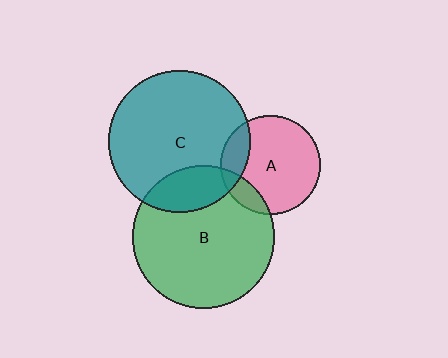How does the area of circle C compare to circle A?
Approximately 2.0 times.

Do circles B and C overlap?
Yes.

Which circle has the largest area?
Circle B (green).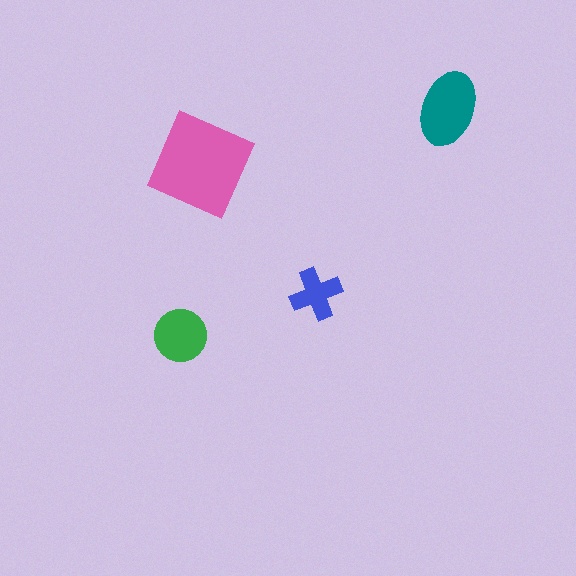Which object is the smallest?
The blue cross.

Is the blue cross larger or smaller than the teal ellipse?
Smaller.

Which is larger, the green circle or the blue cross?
The green circle.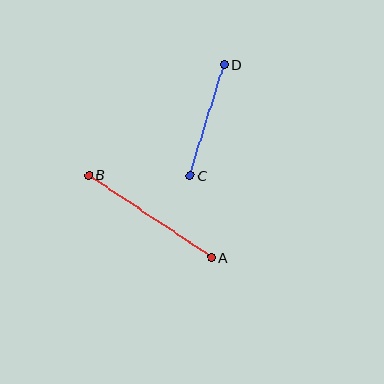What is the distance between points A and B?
The distance is approximately 148 pixels.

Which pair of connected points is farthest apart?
Points A and B are farthest apart.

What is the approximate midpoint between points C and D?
The midpoint is at approximately (207, 120) pixels.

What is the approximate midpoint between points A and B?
The midpoint is at approximately (150, 216) pixels.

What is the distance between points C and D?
The distance is approximately 116 pixels.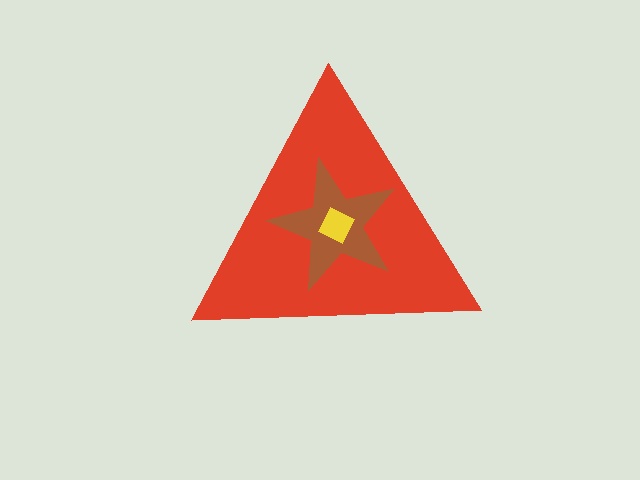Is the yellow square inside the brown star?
Yes.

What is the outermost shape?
The red triangle.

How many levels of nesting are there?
3.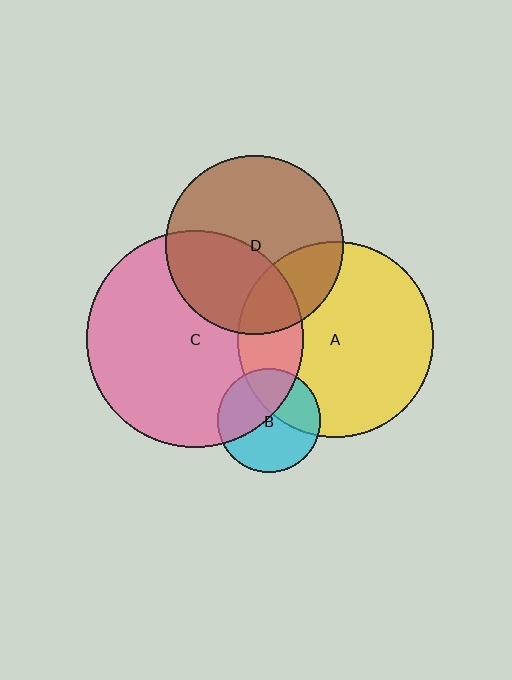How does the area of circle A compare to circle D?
Approximately 1.2 times.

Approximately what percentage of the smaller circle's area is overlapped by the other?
Approximately 45%.